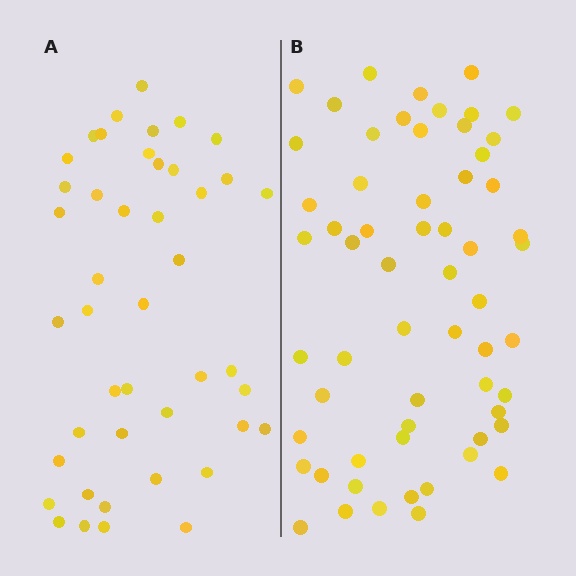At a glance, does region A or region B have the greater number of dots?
Region B (the right region) has more dots.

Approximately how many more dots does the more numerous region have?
Region B has approximately 15 more dots than region A.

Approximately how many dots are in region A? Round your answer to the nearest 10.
About 40 dots. (The exact count is 44, which rounds to 40.)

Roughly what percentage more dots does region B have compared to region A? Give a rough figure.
About 35% more.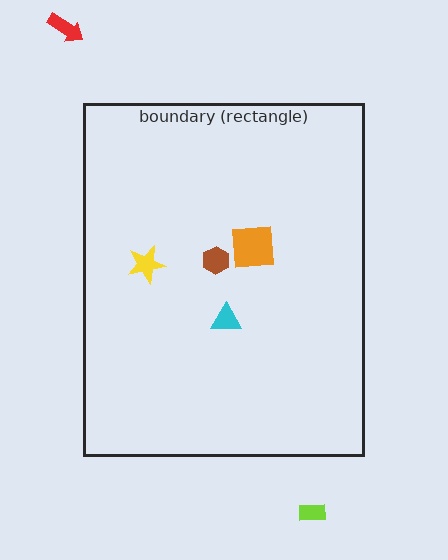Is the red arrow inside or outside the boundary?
Outside.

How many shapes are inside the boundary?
4 inside, 2 outside.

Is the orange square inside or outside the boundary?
Inside.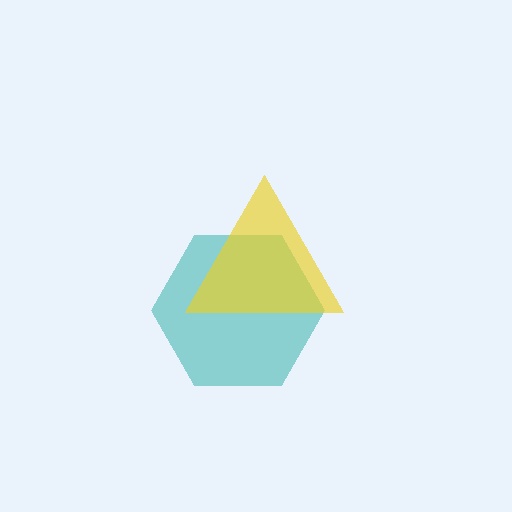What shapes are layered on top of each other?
The layered shapes are: a teal hexagon, a yellow triangle.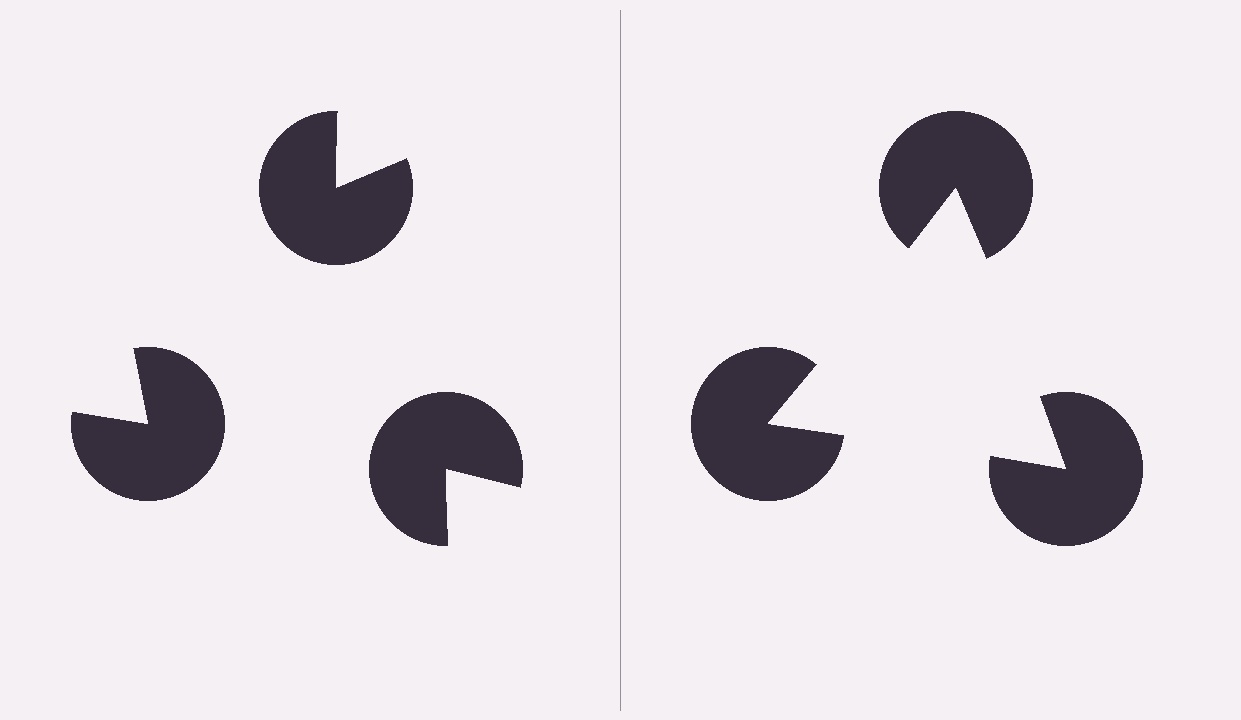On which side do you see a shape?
An illusory triangle appears on the right side. On the left side the wedge cuts are rotated, so no coherent shape forms.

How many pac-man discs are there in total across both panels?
6 — 3 on each side.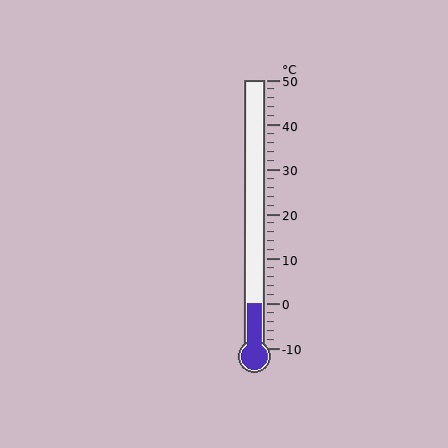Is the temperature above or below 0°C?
The temperature is at 0°C.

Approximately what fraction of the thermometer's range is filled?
The thermometer is filled to approximately 15% of its range.